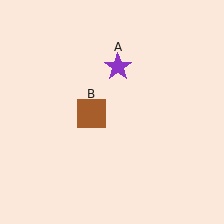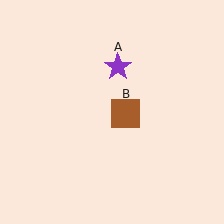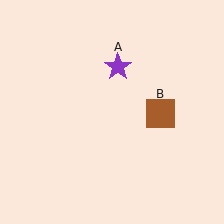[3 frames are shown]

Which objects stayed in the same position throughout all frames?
Purple star (object A) remained stationary.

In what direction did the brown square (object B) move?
The brown square (object B) moved right.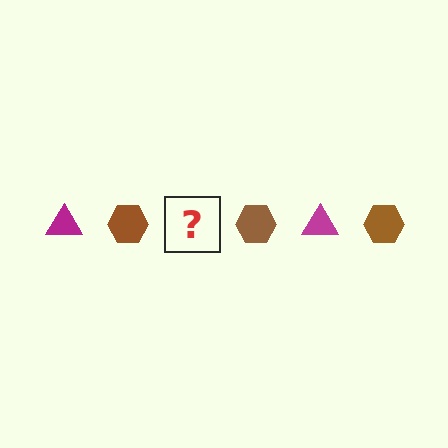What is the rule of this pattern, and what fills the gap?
The rule is that the pattern alternates between magenta triangle and brown hexagon. The gap should be filled with a magenta triangle.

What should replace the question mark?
The question mark should be replaced with a magenta triangle.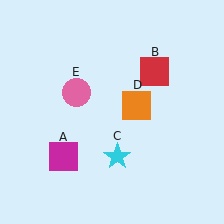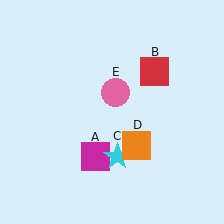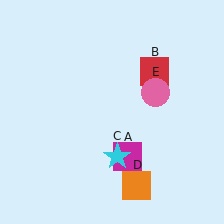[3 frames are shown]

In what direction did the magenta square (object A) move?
The magenta square (object A) moved right.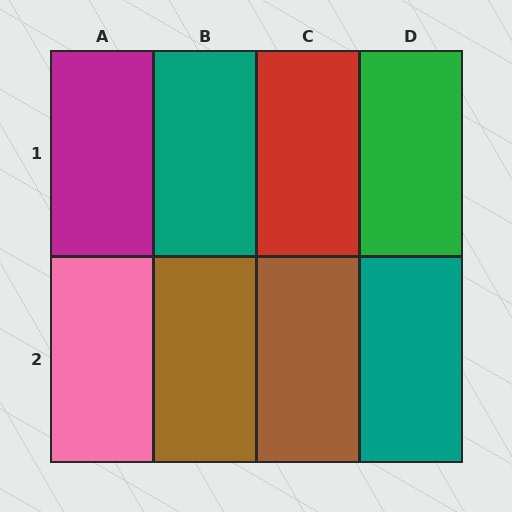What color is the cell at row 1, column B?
Teal.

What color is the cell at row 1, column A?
Magenta.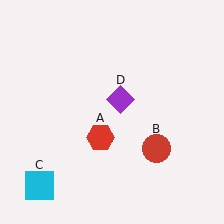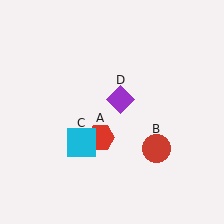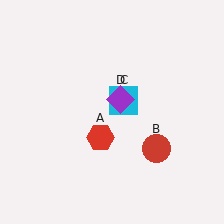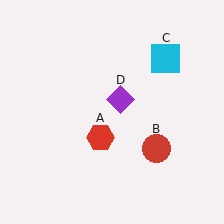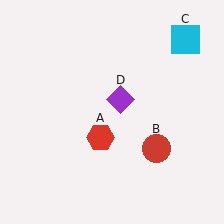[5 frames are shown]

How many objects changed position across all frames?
1 object changed position: cyan square (object C).